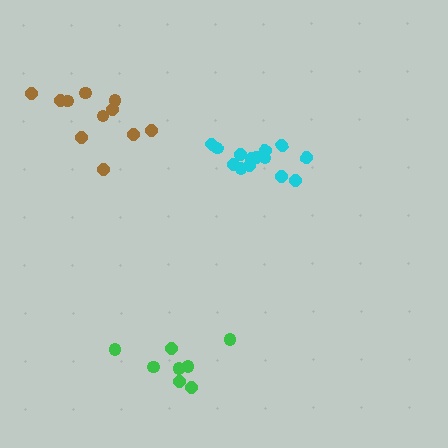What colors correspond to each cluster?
The clusters are colored: cyan, green, brown.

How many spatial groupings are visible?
There are 3 spatial groupings.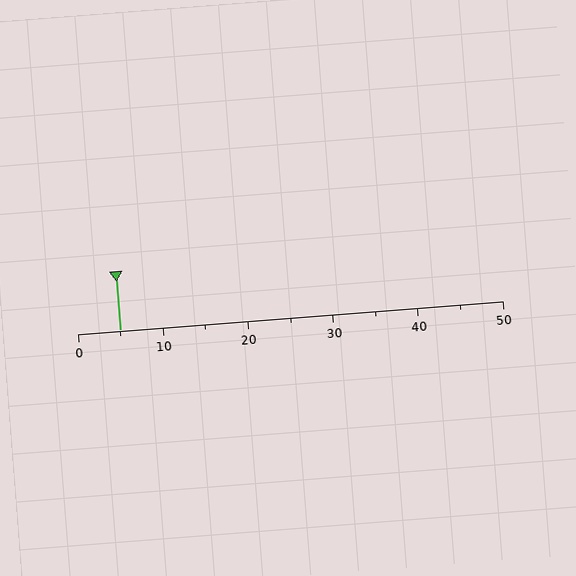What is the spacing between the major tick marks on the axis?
The major ticks are spaced 10 apart.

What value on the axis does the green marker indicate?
The marker indicates approximately 5.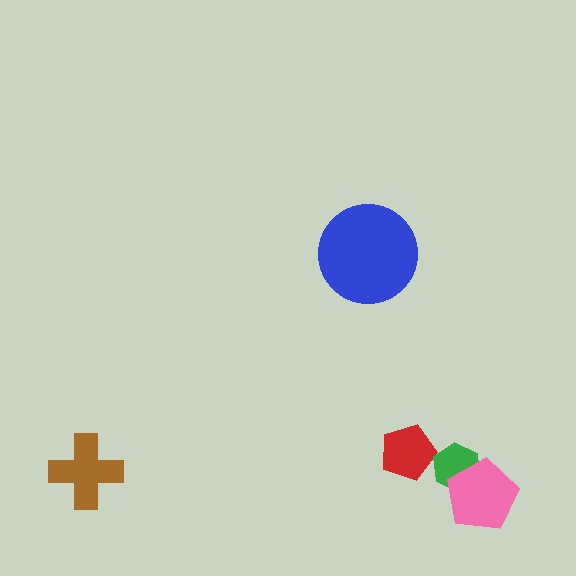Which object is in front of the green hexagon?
The pink pentagon is in front of the green hexagon.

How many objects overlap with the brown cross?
0 objects overlap with the brown cross.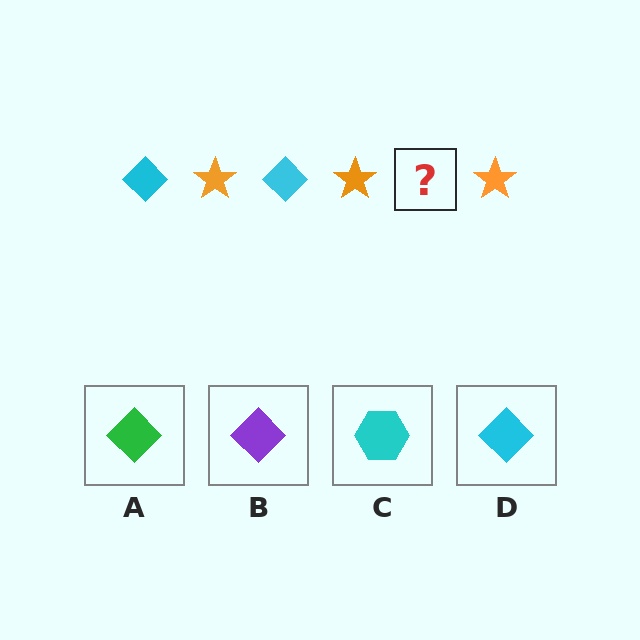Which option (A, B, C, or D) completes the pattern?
D.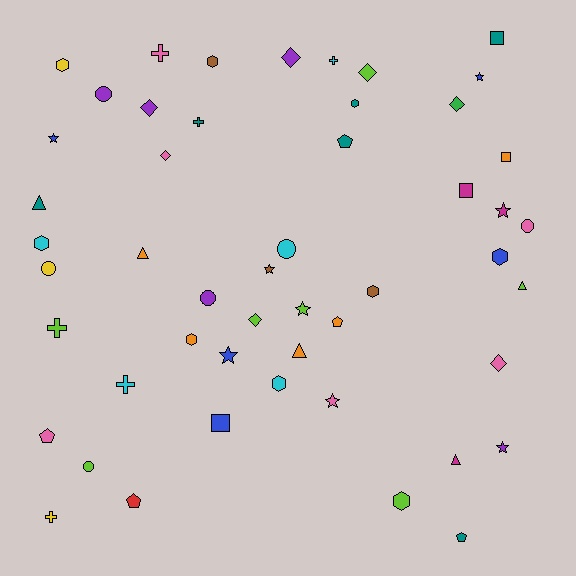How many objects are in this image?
There are 50 objects.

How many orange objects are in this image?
There are 5 orange objects.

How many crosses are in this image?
There are 6 crosses.